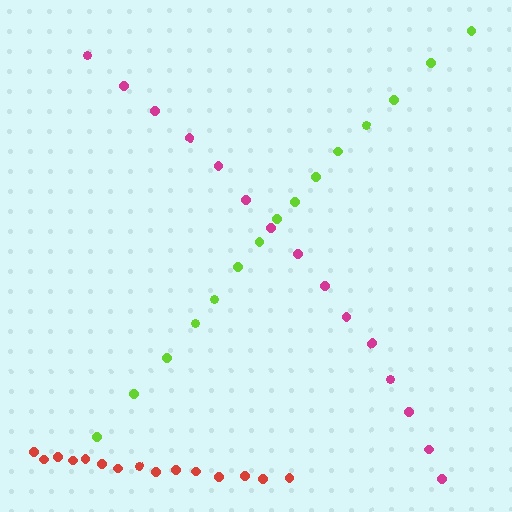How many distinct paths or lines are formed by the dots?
There are 3 distinct paths.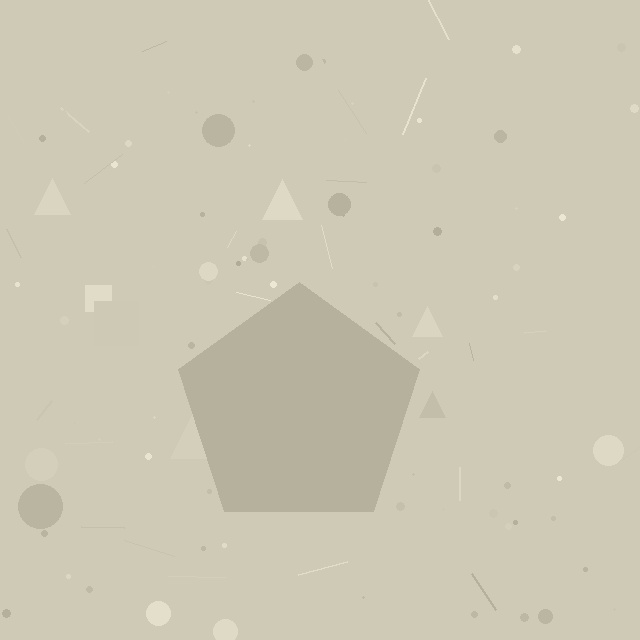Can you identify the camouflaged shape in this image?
The camouflaged shape is a pentagon.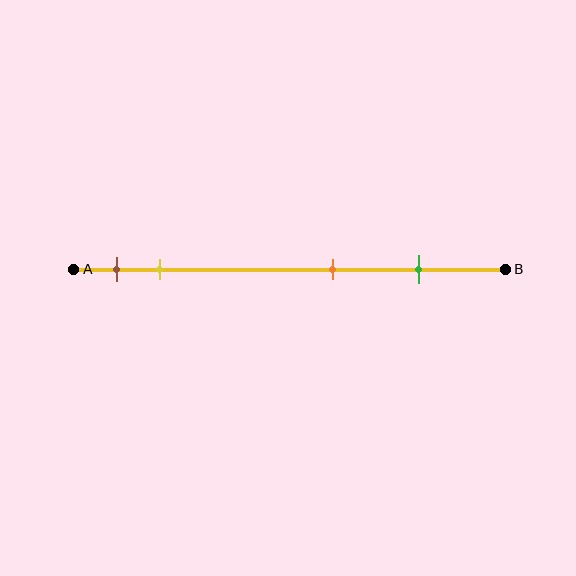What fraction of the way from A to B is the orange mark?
The orange mark is approximately 60% (0.6) of the way from A to B.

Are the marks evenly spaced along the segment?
No, the marks are not evenly spaced.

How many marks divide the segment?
There are 4 marks dividing the segment.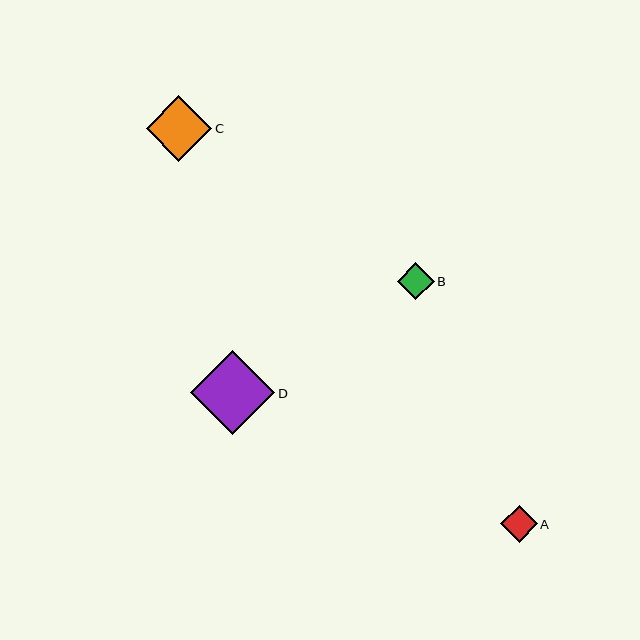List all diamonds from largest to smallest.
From largest to smallest: D, C, B, A.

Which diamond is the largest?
Diamond D is the largest with a size of approximately 85 pixels.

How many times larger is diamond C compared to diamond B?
Diamond C is approximately 1.8 times the size of diamond B.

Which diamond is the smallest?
Diamond A is the smallest with a size of approximately 37 pixels.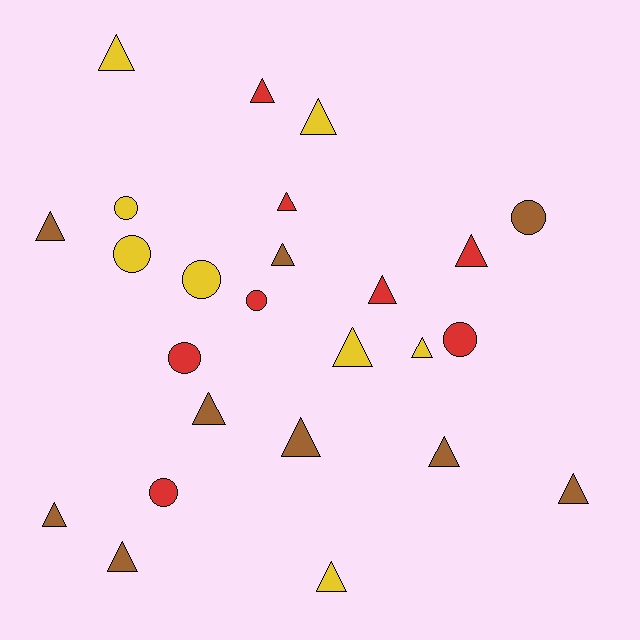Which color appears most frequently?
Brown, with 9 objects.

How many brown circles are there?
There is 1 brown circle.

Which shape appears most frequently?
Triangle, with 17 objects.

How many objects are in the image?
There are 25 objects.